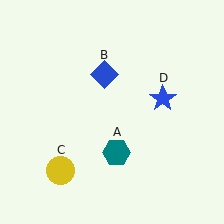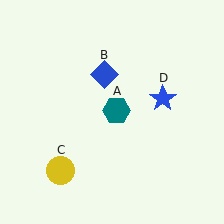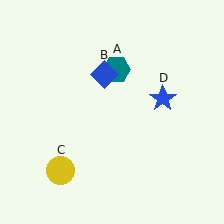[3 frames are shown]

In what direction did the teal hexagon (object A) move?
The teal hexagon (object A) moved up.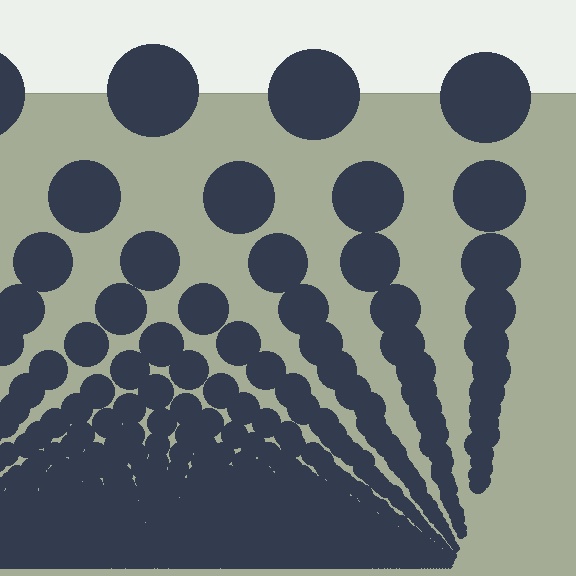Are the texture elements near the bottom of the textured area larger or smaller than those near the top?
Smaller. The gradient is inverted — elements near the bottom are smaller and denser.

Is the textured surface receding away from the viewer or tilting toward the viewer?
The surface appears to tilt toward the viewer. Texture elements get larger and sparser toward the top.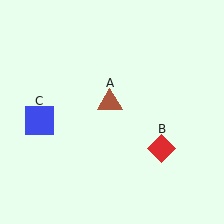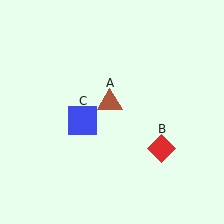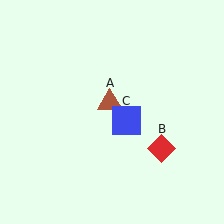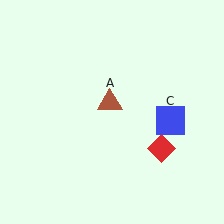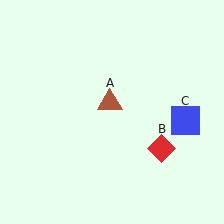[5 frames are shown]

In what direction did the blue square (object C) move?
The blue square (object C) moved right.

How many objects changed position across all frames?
1 object changed position: blue square (object C).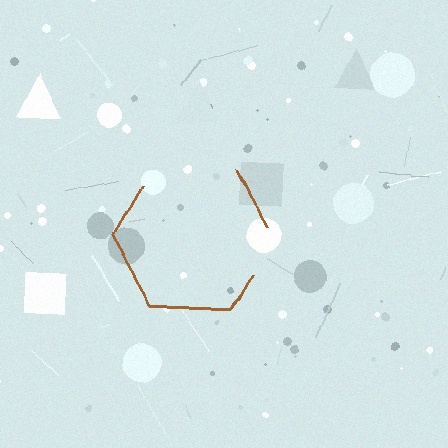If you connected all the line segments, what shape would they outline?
They would outline a hexagon.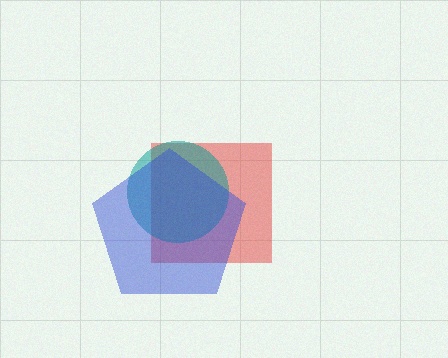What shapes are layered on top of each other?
The layered shapes are: a red square, a teal circle, a blue pentagon.